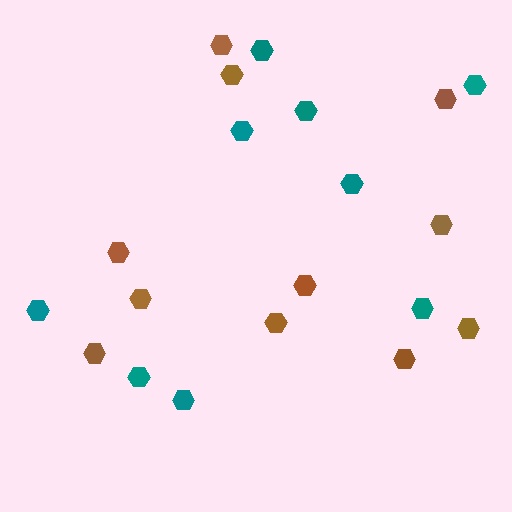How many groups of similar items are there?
There are 2 groups: one group of brown hexagons (11) and one group of teal hexagons (9).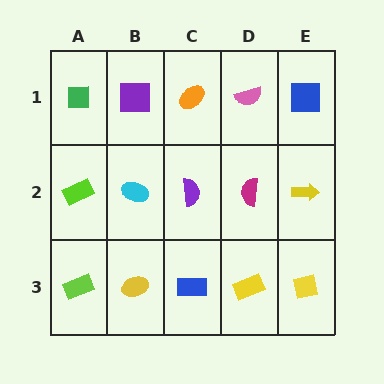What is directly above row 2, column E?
A blue square.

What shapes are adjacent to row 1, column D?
A magenta semicircle (row 2, column D), an orange ellipse (row 1, column C), a blue square (row 1, column E).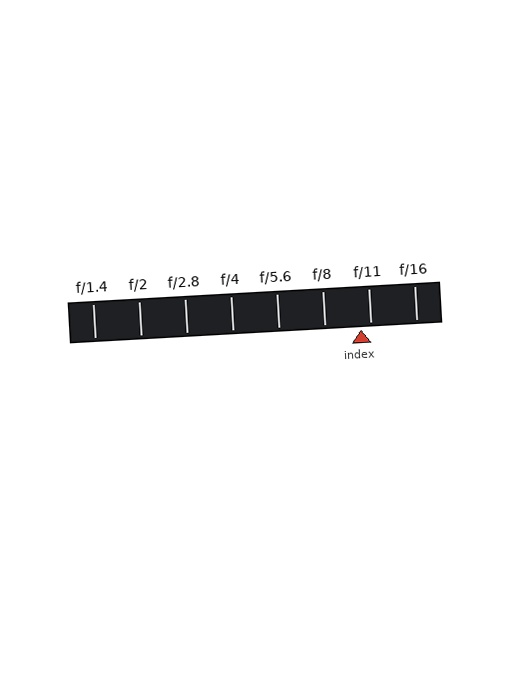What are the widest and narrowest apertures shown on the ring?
The widest aperture shown is f/1.4 and the narrowest is f/16.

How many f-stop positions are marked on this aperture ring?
There are 8 f-stop positions marked.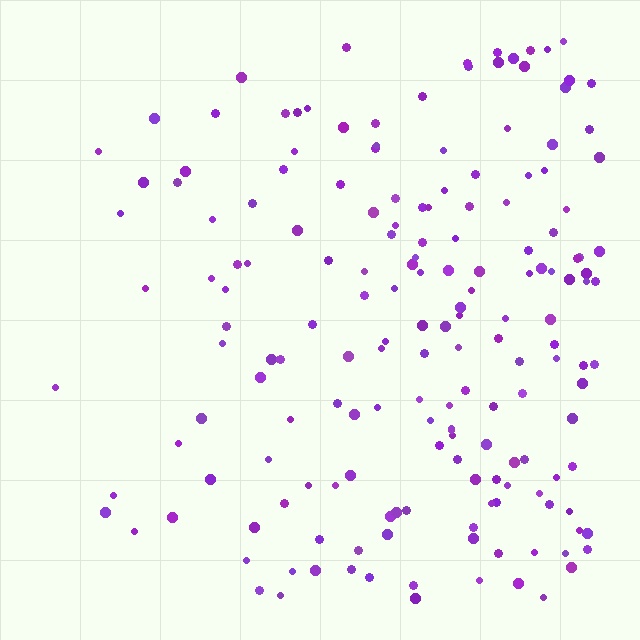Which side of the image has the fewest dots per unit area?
The left.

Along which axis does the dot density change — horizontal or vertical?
Horizontal.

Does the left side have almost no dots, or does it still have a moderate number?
Still a moderate number, just noticeably fewer than the right.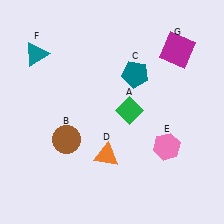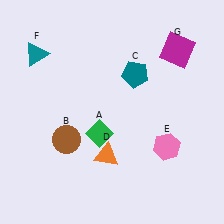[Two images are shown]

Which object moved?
The green diamond (A) moved left.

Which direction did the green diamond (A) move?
The green diamond (A) moved left.